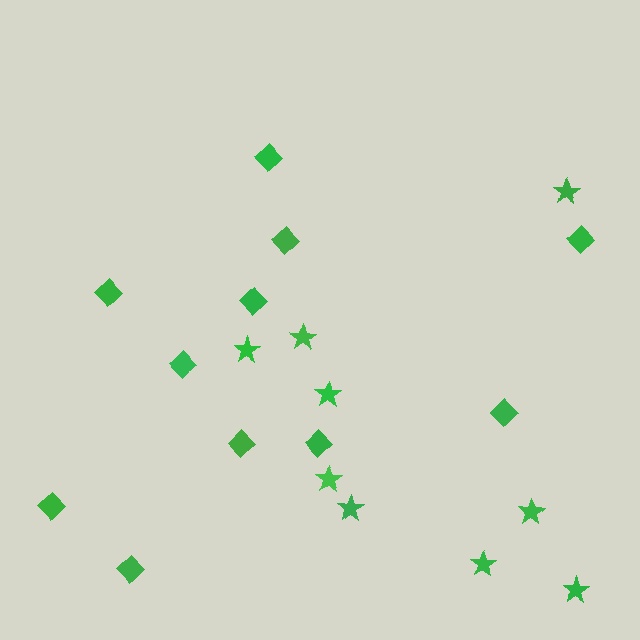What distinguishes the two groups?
There are 2 groups: one group of stars (9) and one group of diamonds (11).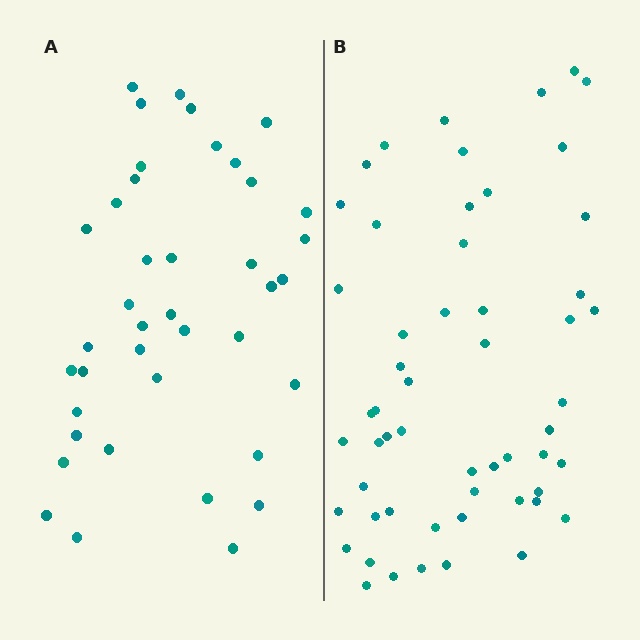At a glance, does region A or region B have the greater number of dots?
Region B (the right region) has more dots.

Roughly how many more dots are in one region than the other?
Region B has approximately 15 more dots than region A.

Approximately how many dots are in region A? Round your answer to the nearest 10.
About 40 dots.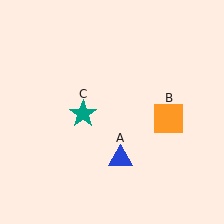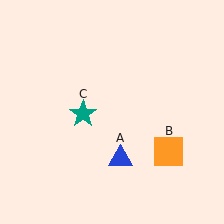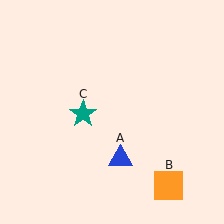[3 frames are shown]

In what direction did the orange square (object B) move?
The orange square (object B) moved down.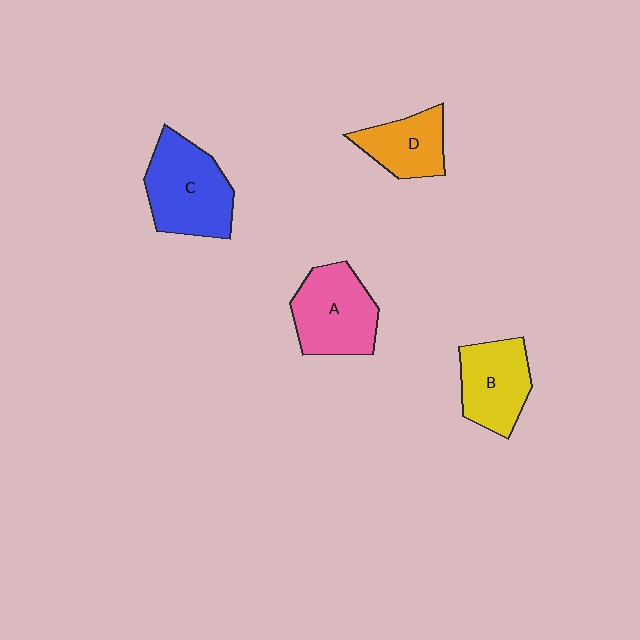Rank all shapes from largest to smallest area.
From largest to smallest: C (blue), A (pink), B (yellow), D (orange).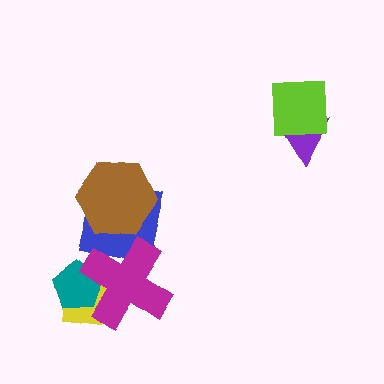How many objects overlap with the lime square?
1 object overlaps with the lime square.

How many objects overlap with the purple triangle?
1 object overlaps with the purple triangle.